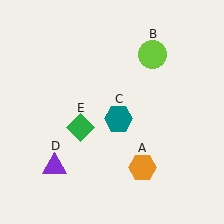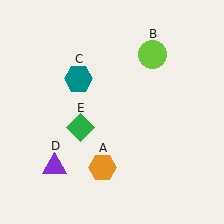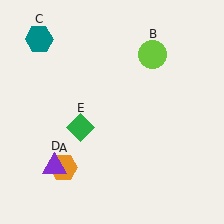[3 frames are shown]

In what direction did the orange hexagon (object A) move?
The orange hexagon (object A) moved left.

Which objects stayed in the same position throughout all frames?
Lime circle (object B) and purple triangle (object D) and green diamond (object E) remained stationary.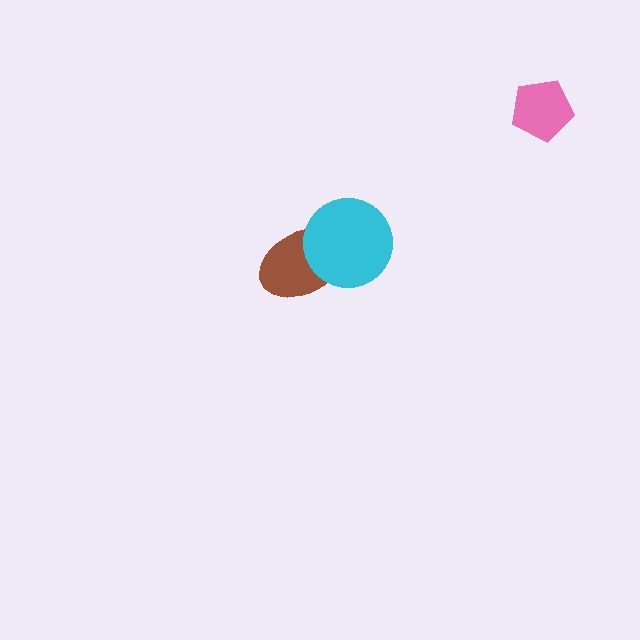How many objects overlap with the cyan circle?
1 object overlaps with the cyan circle.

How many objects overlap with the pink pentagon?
0 objects overlap with the pink pentagon.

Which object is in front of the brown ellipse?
The cyan circle is in front of the brown ellipse.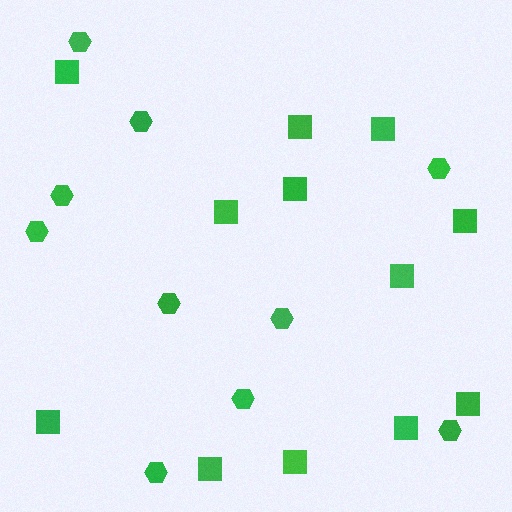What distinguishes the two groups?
There are 2 groups: one group of squares (12) and one group of hexagons (10).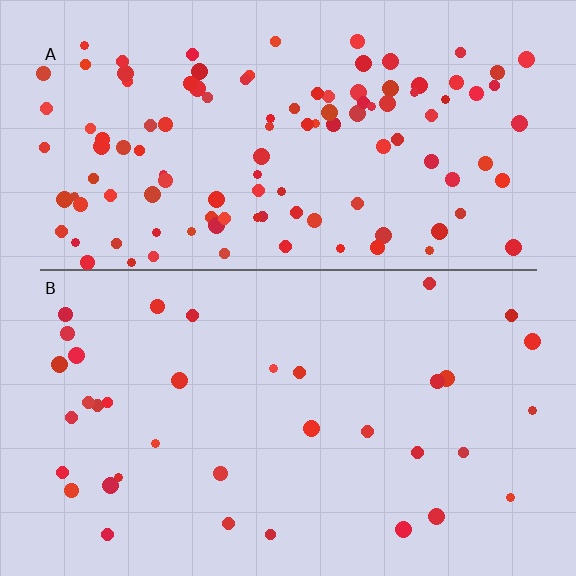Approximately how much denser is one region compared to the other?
Approximately 3.3× — region A over region B.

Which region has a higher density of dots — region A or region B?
A (the top).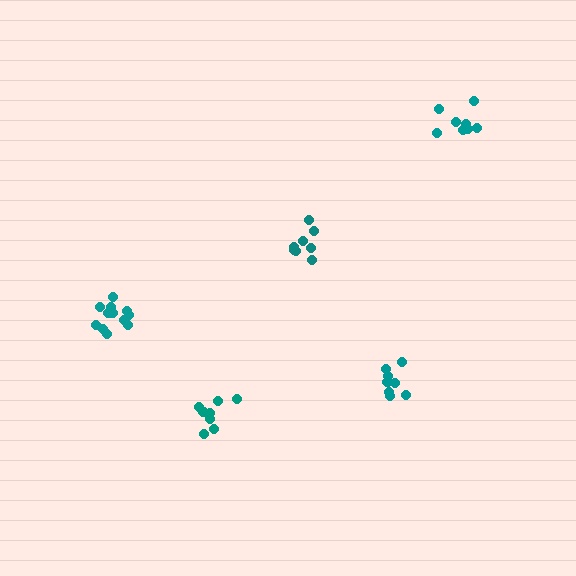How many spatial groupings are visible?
There are 5 spatial groupings.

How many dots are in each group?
Group 1: 12 dots, Group 2: 9 dots, Group 3: 8 dots, Group 4: 9 dots, Group 5: 8 dots (46 total).